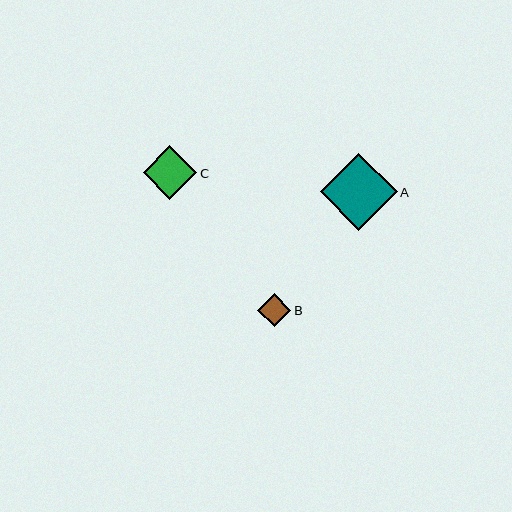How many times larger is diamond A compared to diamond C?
Diamond A is approximately 1.4 times the size of diamond C.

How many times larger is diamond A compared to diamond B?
Diamond A is approximately 2.3 times the size of diamond B.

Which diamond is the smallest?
Diamond B is the smallest with a size of approximately 33 pixels.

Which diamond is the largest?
Diamond A is the largest with a size of approximately 77 pixels.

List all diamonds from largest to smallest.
From largest to smallest: A, C, B.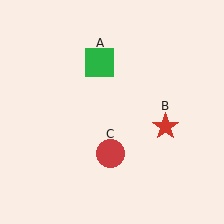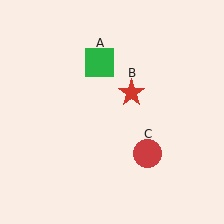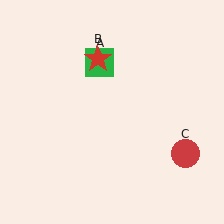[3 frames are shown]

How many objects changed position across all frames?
2 objects changed position: red star (object B), red circle (object C).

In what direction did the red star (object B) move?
The red star (object B) moved up and to the left.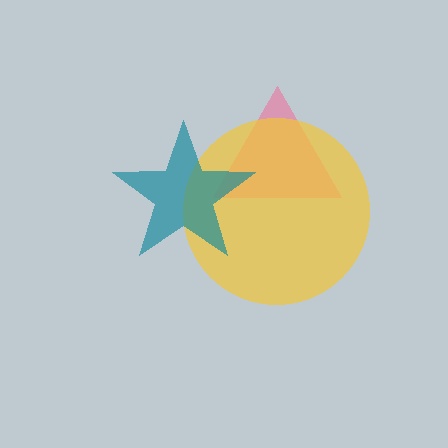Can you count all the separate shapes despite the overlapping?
Yes, there are 3 separate shapes.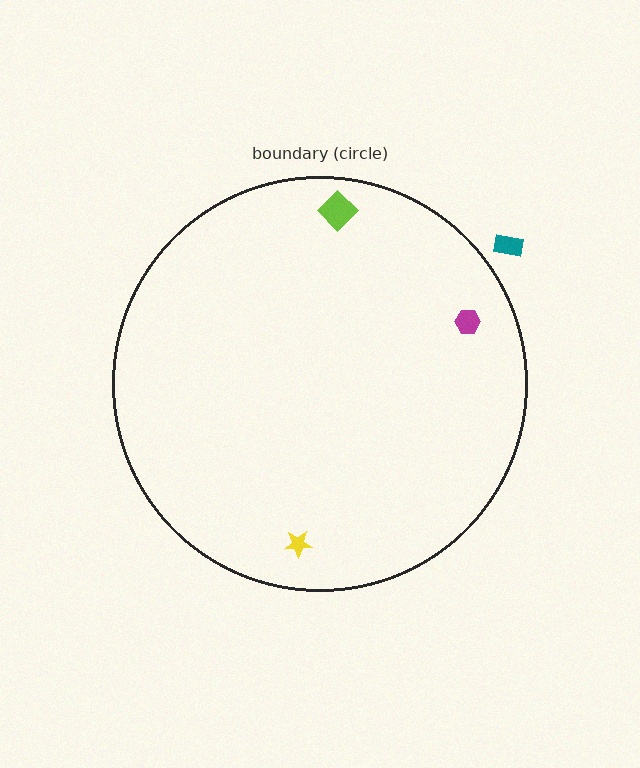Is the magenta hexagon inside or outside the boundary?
Inside.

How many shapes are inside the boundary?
3 inside, 1 outside.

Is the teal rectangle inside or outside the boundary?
Outside.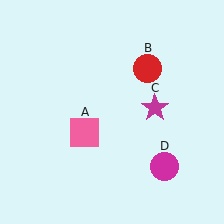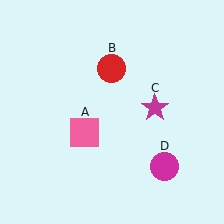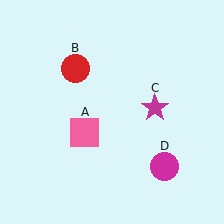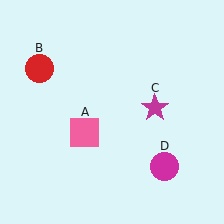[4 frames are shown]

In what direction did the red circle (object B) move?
The red circle (object B) moved left.